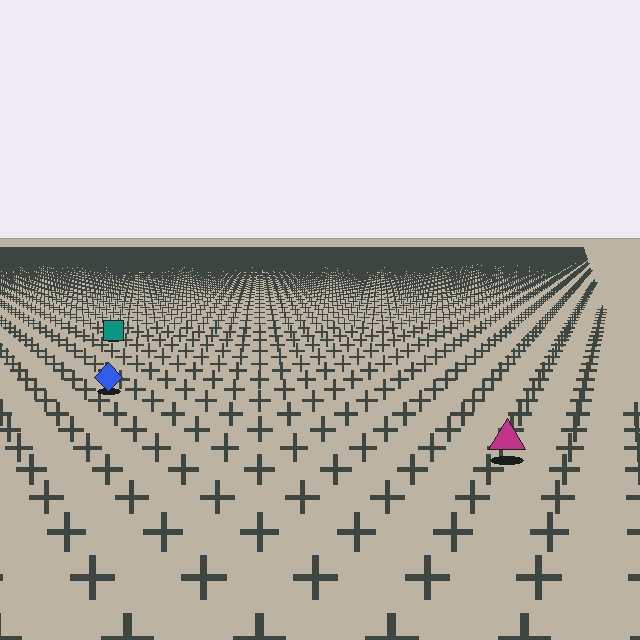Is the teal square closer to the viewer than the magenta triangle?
No. The magenta triangle is closer — you can tell from the texture gradient: the ground texture is coarser near it.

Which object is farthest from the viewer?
The teal square is farthest from the viewer. It appears smaller and the ground texture around it is denser.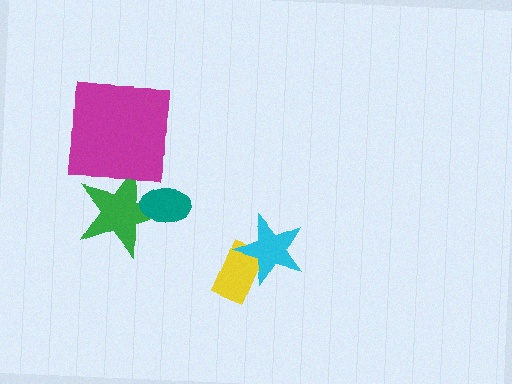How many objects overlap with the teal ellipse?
1 object overlaps with the teal ellipse.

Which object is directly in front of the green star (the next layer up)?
The teal ellipse is directly in front of the green star.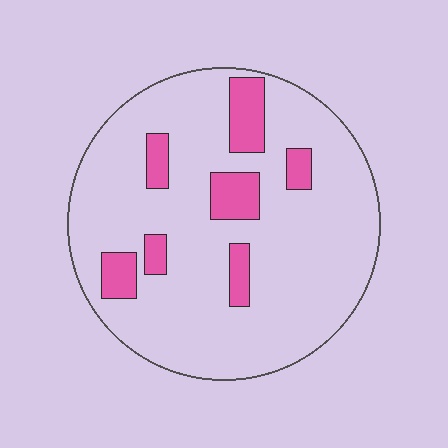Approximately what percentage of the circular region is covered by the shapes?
Approximately 15%.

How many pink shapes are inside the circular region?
7.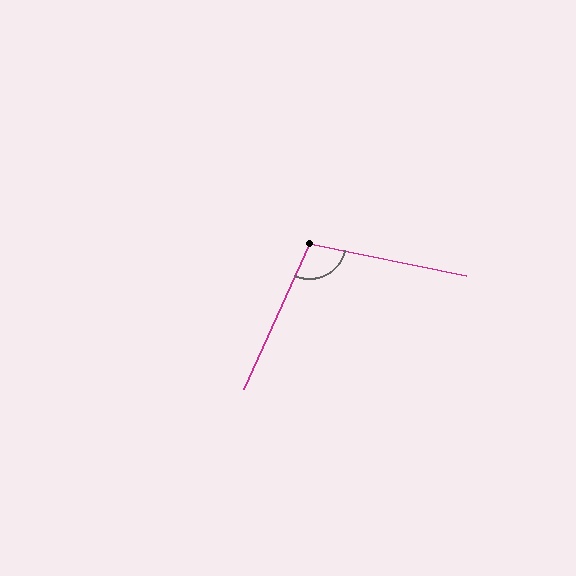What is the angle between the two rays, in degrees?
Approximately 103 degrees.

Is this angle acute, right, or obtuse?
It is obtuse.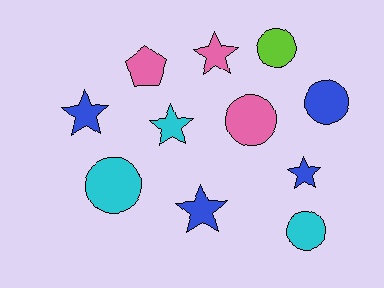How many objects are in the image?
There are 11 objects.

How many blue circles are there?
There is 1 blue circle.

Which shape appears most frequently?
Star, with 5 objects.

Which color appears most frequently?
Blue, with 4 objects.